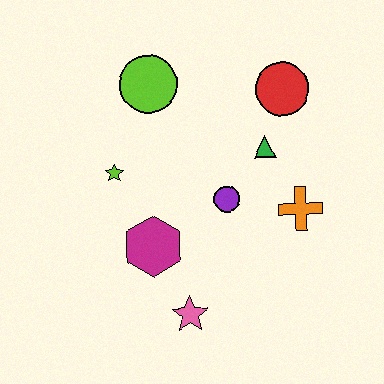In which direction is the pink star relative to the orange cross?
The pink star is to the left of the orange cross.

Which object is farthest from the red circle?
The pink star is farthest from the red circle.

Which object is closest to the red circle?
The green triangle is closest to the red circle.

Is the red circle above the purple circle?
Yes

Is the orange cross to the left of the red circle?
No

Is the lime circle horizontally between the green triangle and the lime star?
Yes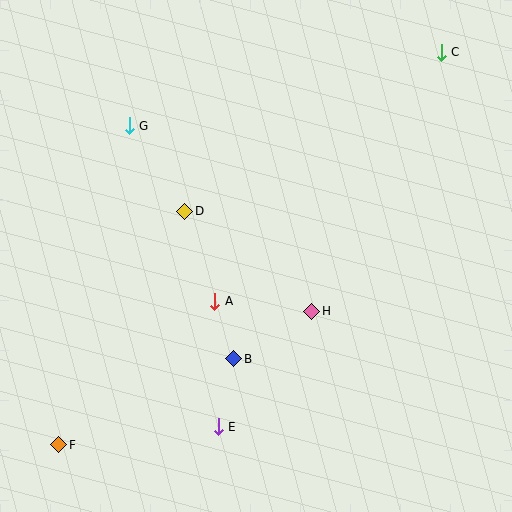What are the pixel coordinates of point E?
Point E is at (218, 427).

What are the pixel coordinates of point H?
Point H is at (312, 311).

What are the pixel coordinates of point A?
Point A is at (215, 301).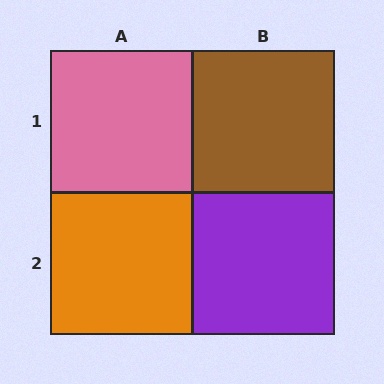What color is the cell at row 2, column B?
Purple.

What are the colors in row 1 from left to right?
Pink, brown.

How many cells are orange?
1 cell is orange.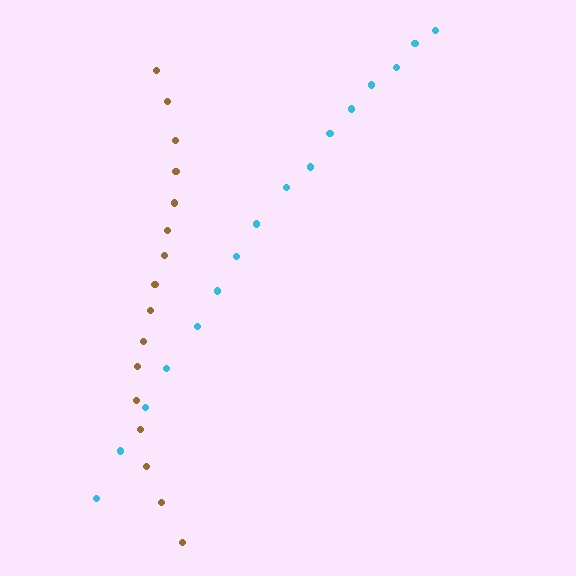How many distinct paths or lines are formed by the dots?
There are 2 distinct paths.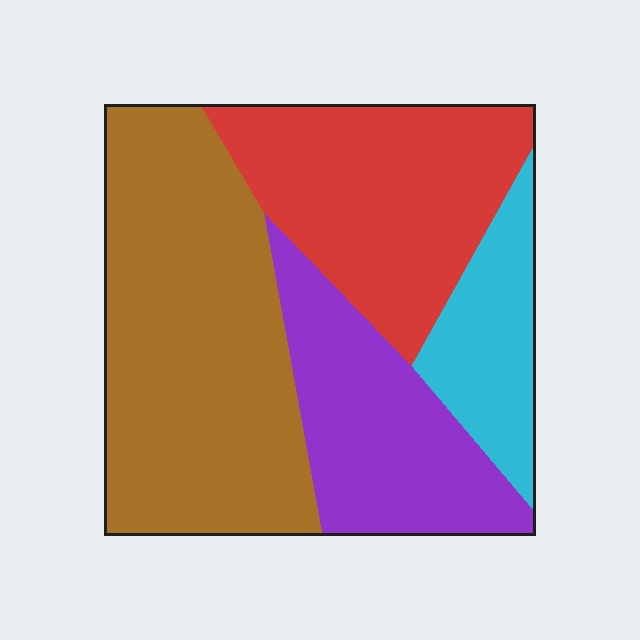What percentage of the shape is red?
Red takes up between a quarter and a half of the shape.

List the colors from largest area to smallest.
From largest to smallest: brown, red, purple, cyan.